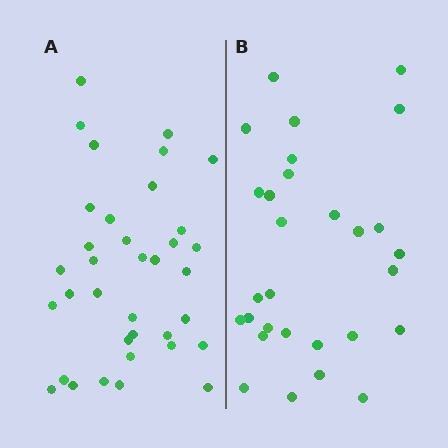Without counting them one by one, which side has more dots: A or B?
Region A (the left region) has more dots.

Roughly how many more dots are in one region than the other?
Region A has roughly 8 or so more dots than region B.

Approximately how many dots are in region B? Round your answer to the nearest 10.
About 30 dots. (The exact count is 29, which rounds to 30.)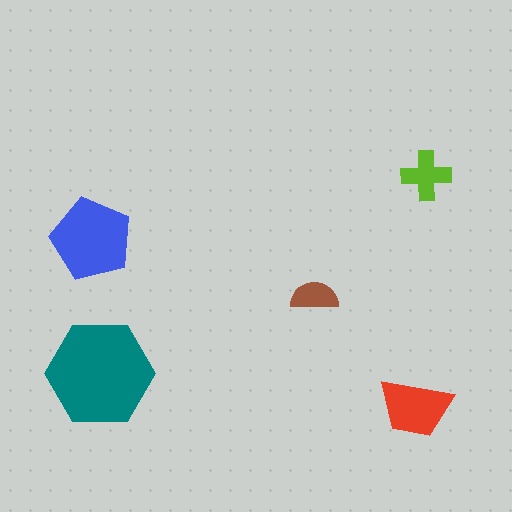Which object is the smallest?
The brown semicircle.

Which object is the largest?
The teal hexagon.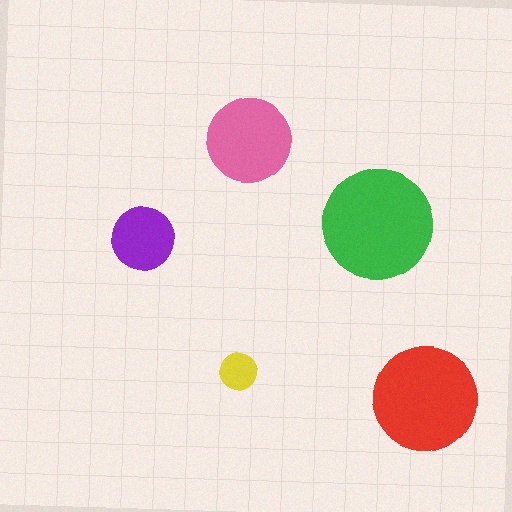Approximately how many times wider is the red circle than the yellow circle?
About 3 times wider.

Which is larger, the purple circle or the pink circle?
The pink one.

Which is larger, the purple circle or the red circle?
The red one.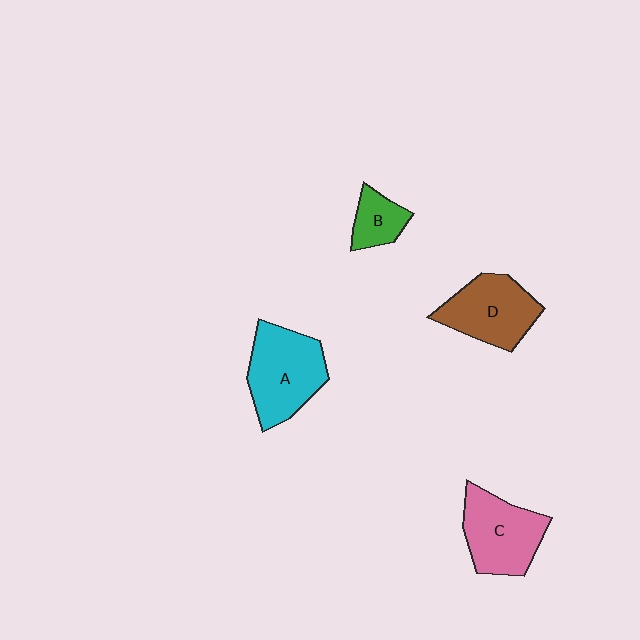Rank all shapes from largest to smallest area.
From largest to smallest: A (cyan), C (pink), D (brown), B (green).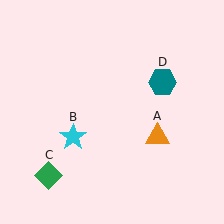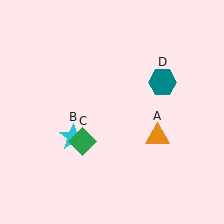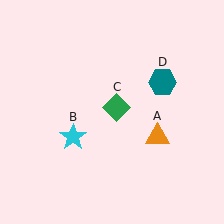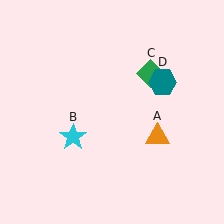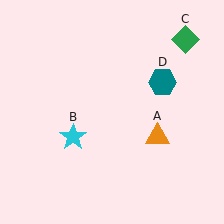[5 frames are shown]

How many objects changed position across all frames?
1 object changed position: green diamond (object C).